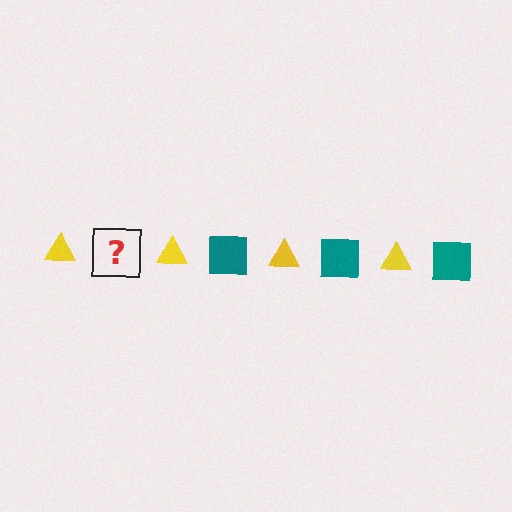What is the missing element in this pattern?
The missing element is a teal square.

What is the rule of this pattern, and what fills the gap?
The rule is that the pattern alternates between yellow triangle and teal square. The gap should be filled with a teal square.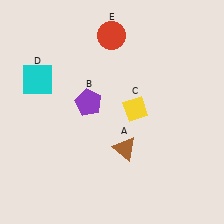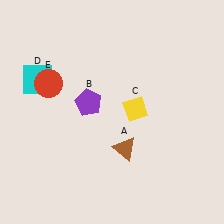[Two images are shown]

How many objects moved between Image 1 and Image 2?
1 object moved between the two images.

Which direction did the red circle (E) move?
The red circle (E) moved left.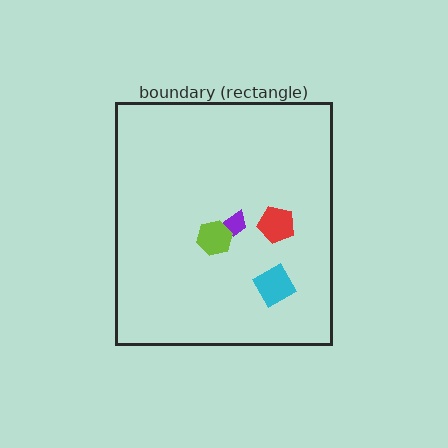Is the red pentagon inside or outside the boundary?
Inside.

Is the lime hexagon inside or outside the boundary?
Inside.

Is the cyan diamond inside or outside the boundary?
Inside.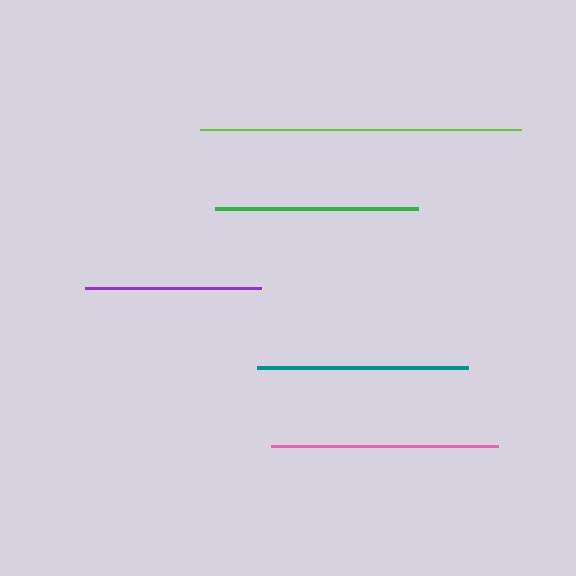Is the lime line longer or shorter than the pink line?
The lime line is longer than the pink line.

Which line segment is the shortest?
The purple line is the shortest at approximately 176 pixels.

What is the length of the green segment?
The green segment is approximately 204 pixels long.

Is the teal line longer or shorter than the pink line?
The pink line is longer than the teal line.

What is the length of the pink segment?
The pink segment is approximately 227 pixels long.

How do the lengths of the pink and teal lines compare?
The pink and teal lines are approximately the same length.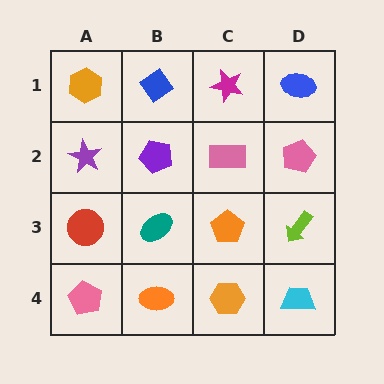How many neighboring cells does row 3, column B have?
4.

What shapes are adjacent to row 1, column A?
A purple star (row 2, column A), a blue diamond (row 1, column B).